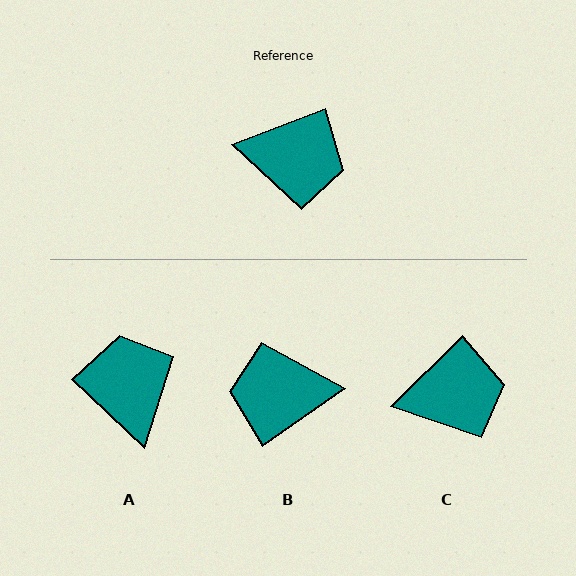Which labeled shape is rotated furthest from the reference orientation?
B, about 166 degrees away.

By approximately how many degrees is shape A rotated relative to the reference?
Approximately 116 degrees counter-clockwise.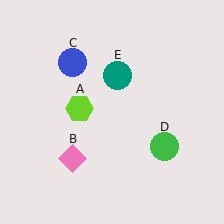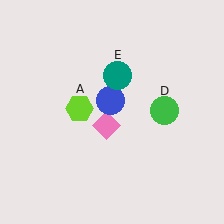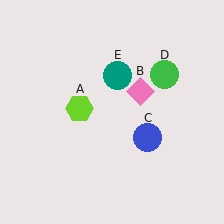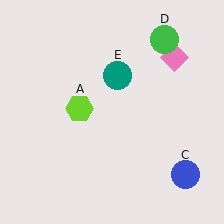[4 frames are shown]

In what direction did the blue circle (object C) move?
The blue circle (object C) moved down and to the right.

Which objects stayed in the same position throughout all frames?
Lime hexagon (object A) and teal circle (object E) remained stationary.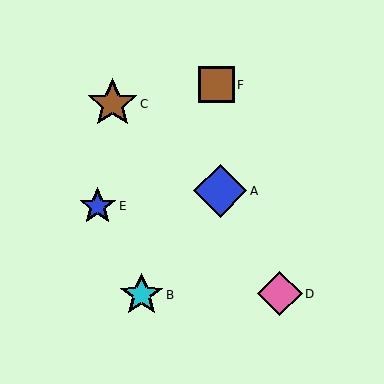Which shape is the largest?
The blue diamond (labeled A) is the largest.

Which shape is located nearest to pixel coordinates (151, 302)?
The cyan star (labeled B) at (142, 295) is nearest to that location.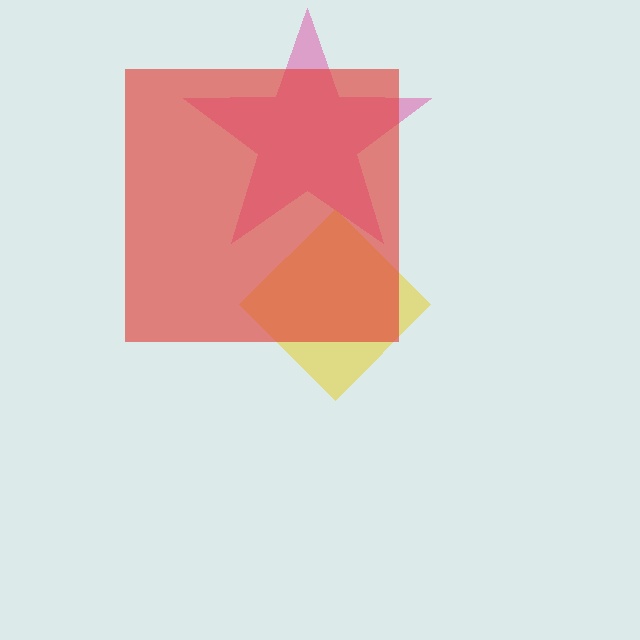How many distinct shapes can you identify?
There are 3 distinct shapes: a pink star, a yellow diamond, a red square.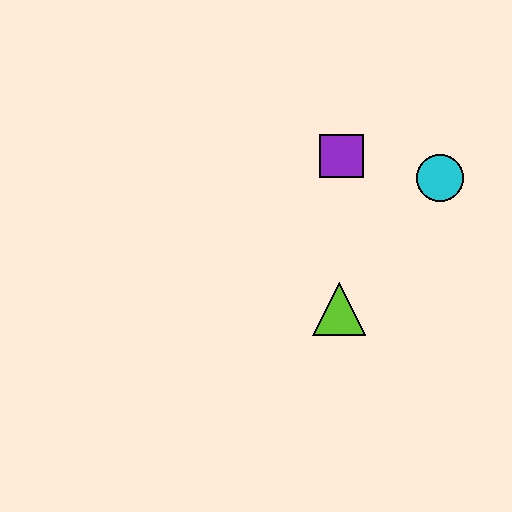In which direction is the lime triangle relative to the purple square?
The lime triangle is below the purple square.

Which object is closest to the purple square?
The cyan circle is closest to the purple square.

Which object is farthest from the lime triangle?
The cyan circle is farthest from the lime triangle.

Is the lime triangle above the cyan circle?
No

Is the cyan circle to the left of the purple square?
No